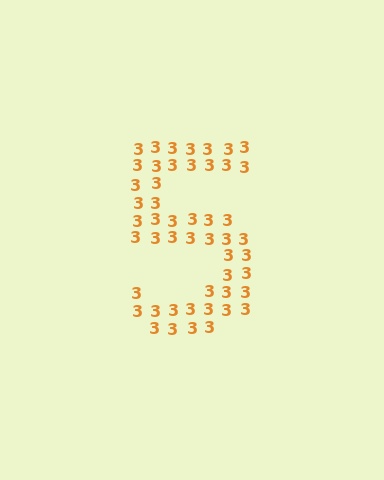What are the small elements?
The small elements are digit 3's.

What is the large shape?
The large shape is the digit 5.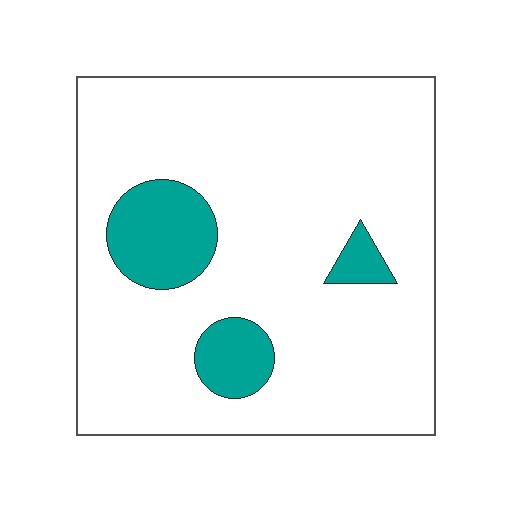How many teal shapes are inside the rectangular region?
3.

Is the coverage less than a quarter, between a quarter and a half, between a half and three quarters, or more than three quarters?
Less than a quarter.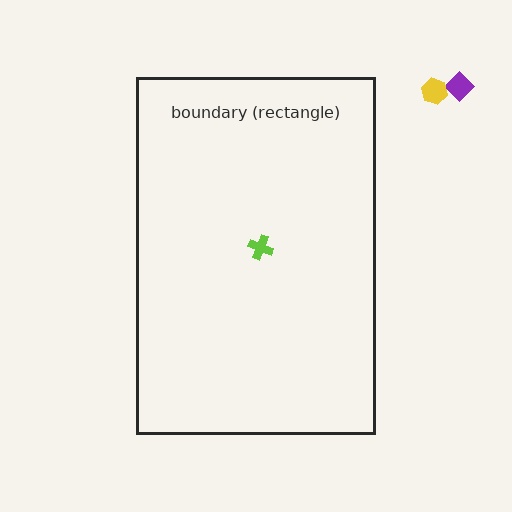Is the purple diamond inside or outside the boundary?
Outside.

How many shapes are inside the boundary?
1 inside, 2 outside.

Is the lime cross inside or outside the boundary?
Inside.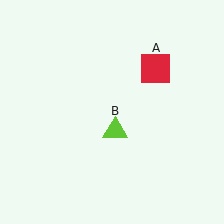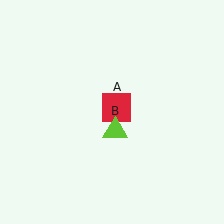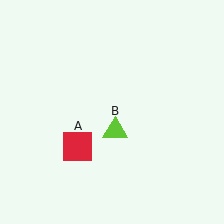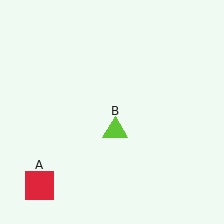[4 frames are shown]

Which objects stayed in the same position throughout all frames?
Lime triangle (object B) remained stationary.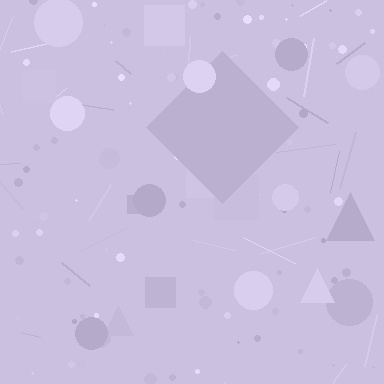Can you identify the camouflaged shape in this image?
The camouflaged shape is a diamond.